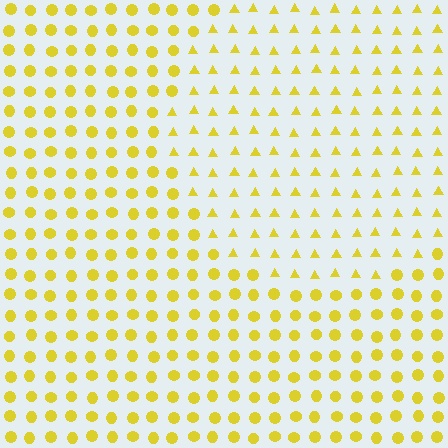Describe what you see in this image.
The image is filled with small yellow elements arranged in a uniform grid. A circle-shaped region contains triangles, while the surrounding area contains circles. The boundary is defined purely by the change in element shape.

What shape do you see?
I see a circle.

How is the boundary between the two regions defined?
The boundary is defined by a change in element shape: triangles inside vs. circles outside. All elements share the same color and spacing.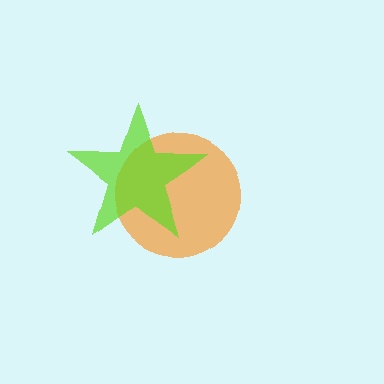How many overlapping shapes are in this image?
There are 2 overlapping shapes in the image.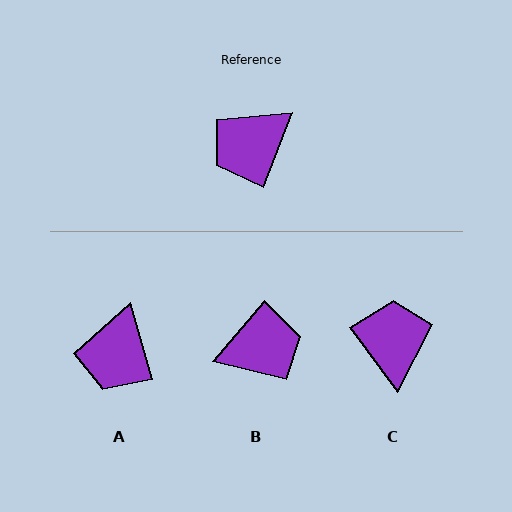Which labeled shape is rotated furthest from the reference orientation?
B, about 161 degrees away.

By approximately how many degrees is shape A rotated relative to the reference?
Approximately 37 degrees counter-clockwise.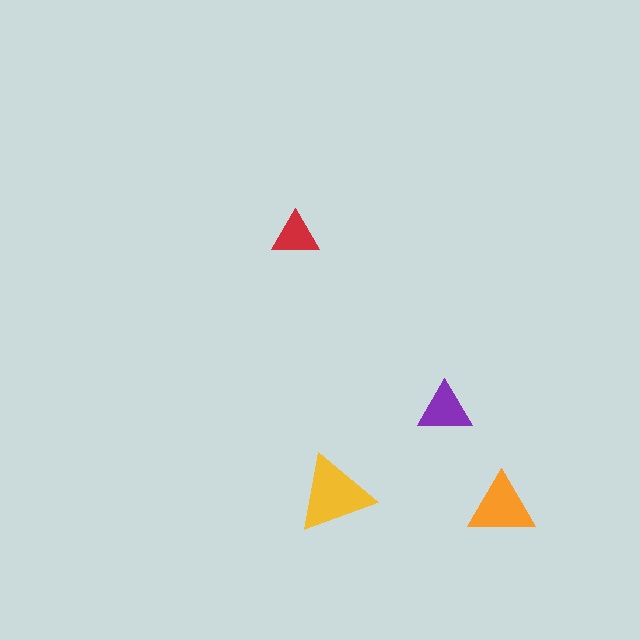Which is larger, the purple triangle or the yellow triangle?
The yellow one.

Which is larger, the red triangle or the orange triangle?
The orange one.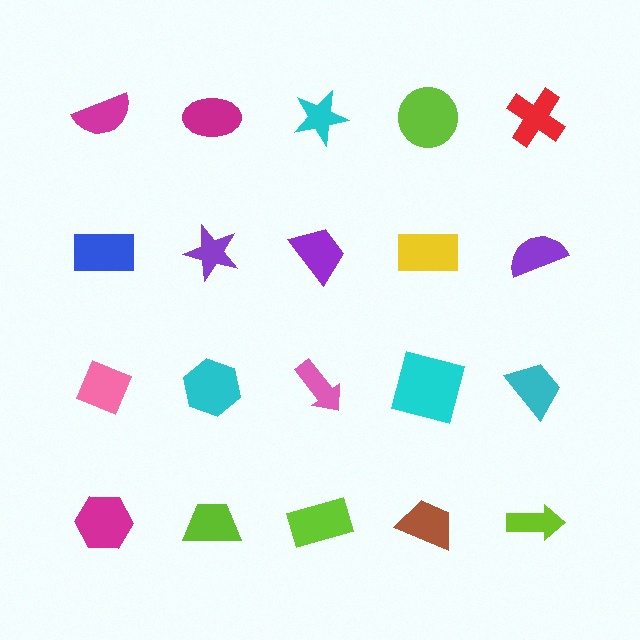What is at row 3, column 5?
A cyan trapezoid.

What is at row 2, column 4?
A yellow rectangle.